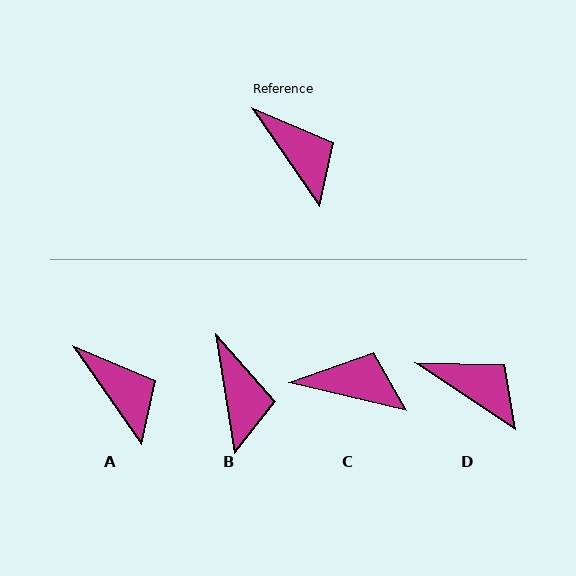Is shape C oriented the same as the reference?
No, it is off by about 42 degrees.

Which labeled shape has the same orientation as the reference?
A.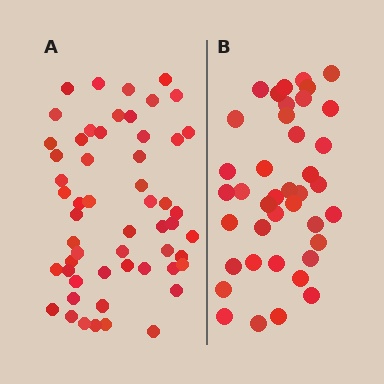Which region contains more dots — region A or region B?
Region A (the left region) has more dots.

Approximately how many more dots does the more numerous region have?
Region A has approximately 15 more dots than region B.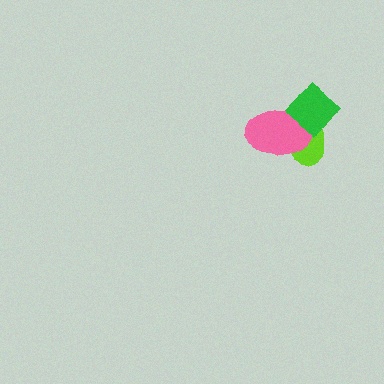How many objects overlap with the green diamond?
2 objects overlap with the green diamond.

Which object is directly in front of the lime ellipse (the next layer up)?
The pink ellipse is directly in front of the lime ellipse.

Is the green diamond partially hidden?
No, no other shape covers it.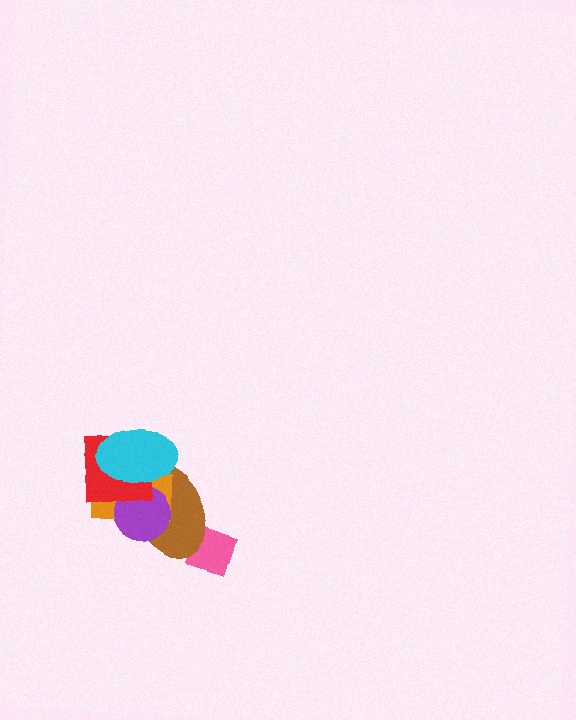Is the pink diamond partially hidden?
Yes, it is partially covered by another shape.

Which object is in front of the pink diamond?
The brown ellipse is in front of the pink diamond.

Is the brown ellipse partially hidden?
Yes, it is partially covered by another shape.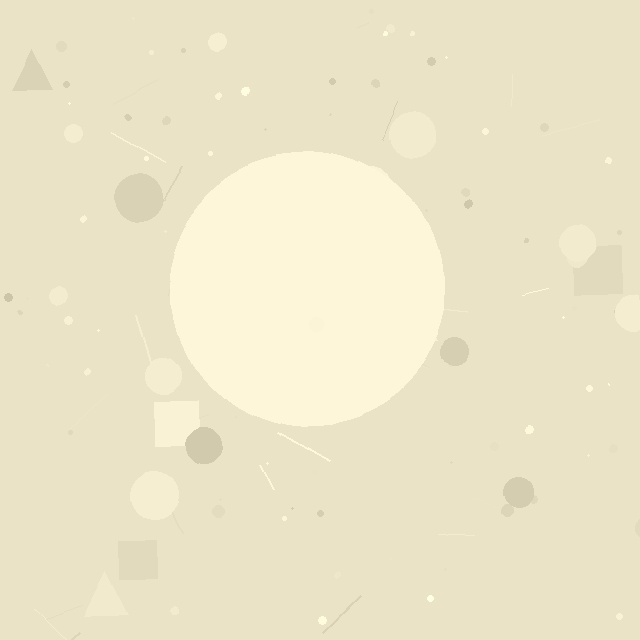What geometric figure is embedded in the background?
A circle is embedded in the background.